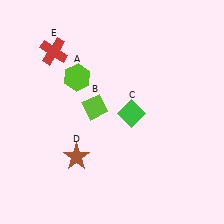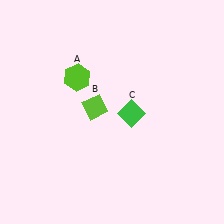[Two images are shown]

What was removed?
The red cross (E), the brown star (D) were removed in Image 2.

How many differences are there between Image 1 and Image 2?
There are 2 differences between the two images.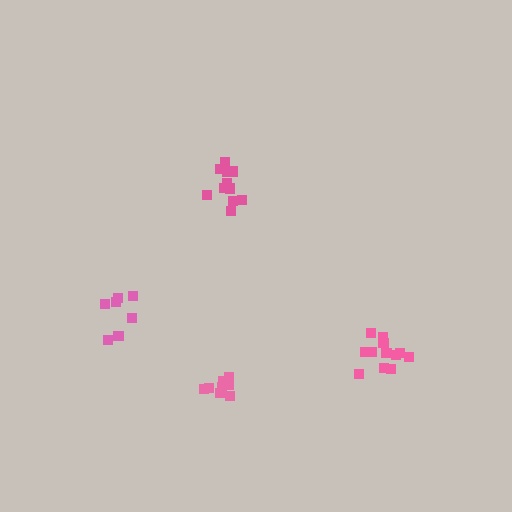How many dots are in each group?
Group 1: 11 dots, Group 2: 8 dots, Group 3: 12 dots, Group 4: 7 dots (38 total).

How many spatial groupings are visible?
There are 4 spatial groupings.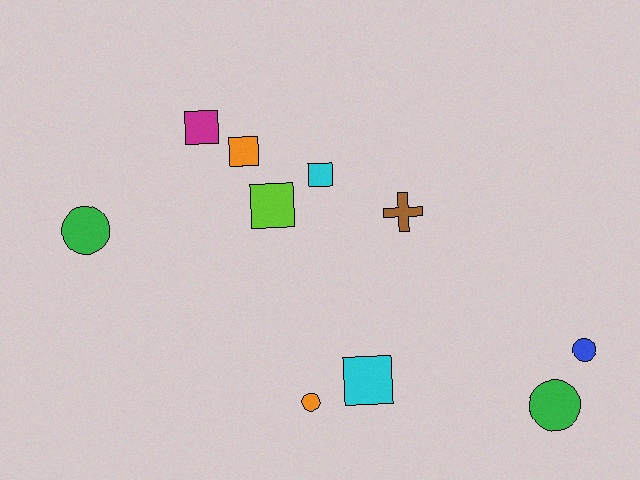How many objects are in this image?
There are 10 objects.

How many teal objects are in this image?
There are no teal objects.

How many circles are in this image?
There are 4 circles.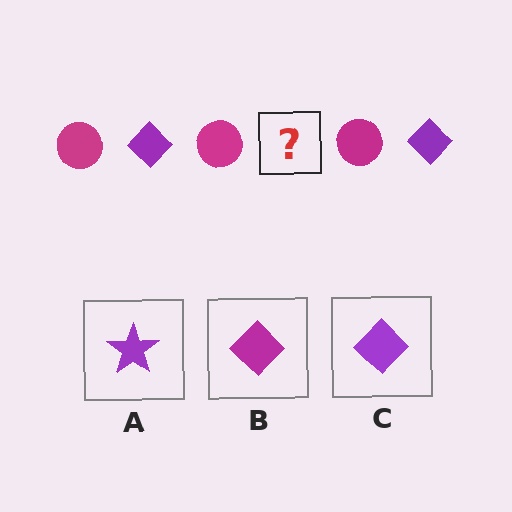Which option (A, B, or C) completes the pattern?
C.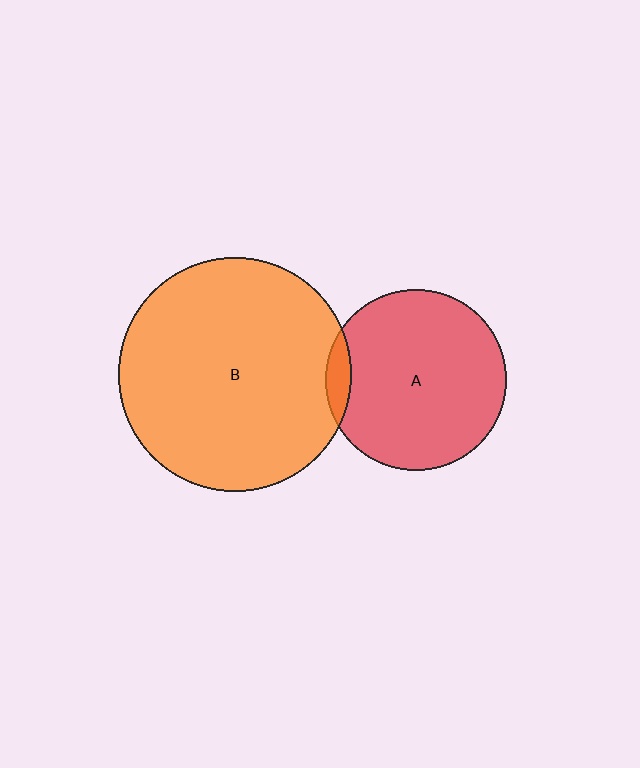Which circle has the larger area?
Circle B (orange).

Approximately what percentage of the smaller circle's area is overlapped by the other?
Approximately 5%.